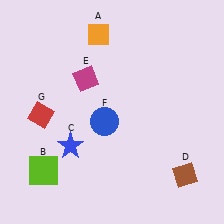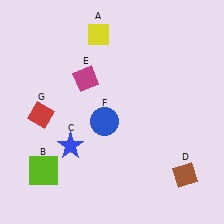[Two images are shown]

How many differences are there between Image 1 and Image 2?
There is 1 difference between the two images.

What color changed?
The diamond (A) changed from orange in Image 1 to yellow in Image 2.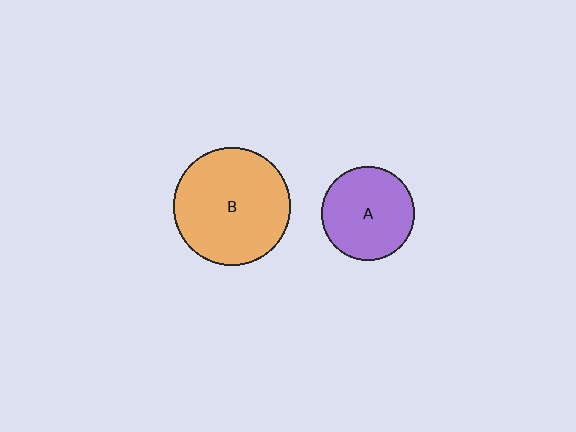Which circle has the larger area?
Circle B (orange).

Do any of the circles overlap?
No, none of the circles overlap.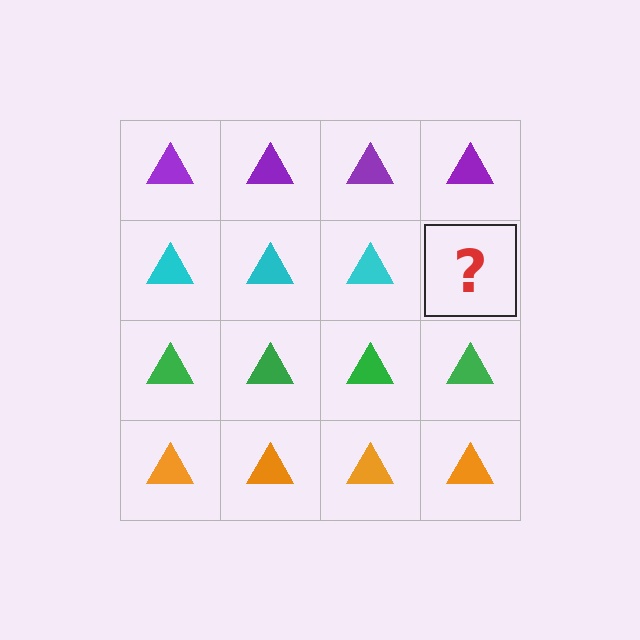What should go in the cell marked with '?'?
The missing cell should contain a cyan triangle.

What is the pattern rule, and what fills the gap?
The rule is that each row has a consistent color. The gap should be filled with a cyan triangle.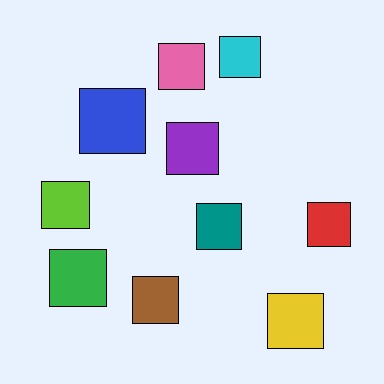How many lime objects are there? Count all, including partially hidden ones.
There is 1 lime object.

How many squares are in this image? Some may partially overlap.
There are 10 squares.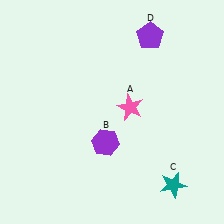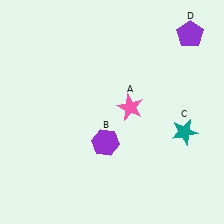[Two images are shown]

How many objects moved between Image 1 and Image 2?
2 objects moved between the two images.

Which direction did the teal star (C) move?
The teal star (C) moved up.